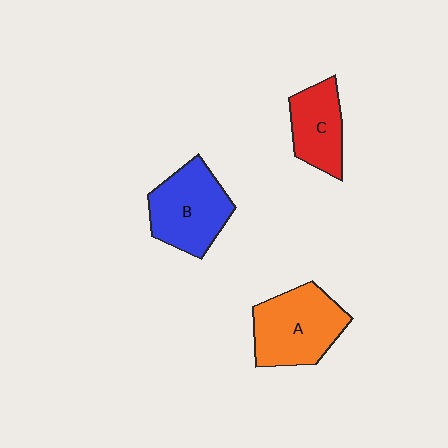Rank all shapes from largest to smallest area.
From largest to smallest: A (orange), B (blue), C (red).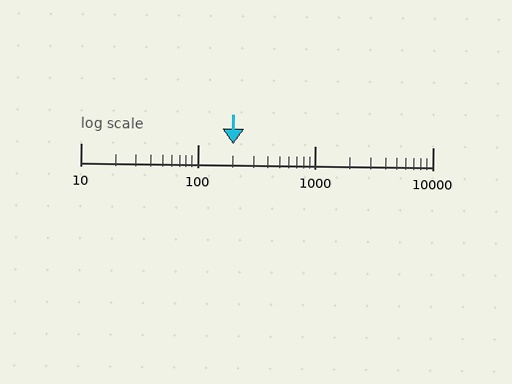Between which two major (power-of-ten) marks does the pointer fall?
The pointer is between 100 and 1000.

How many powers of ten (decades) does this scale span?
The scale spans 3 decades, from 10 to 10000.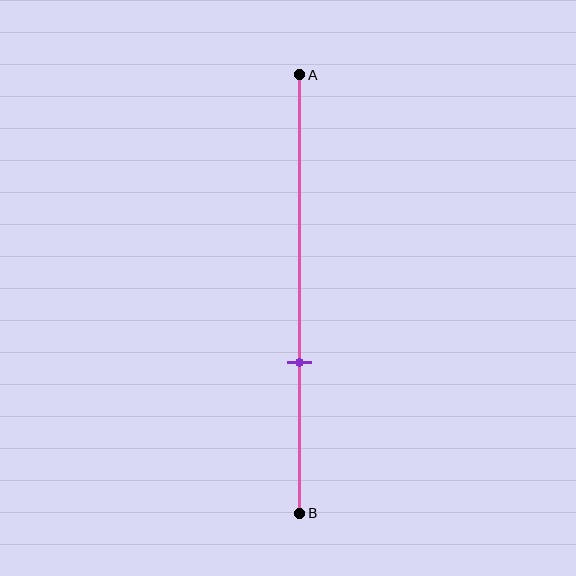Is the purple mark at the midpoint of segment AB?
No, the mark is at about 65% from A, not at the 50% midpoint.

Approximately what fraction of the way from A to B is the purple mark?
The purple mark is approximately 65% of the way from A to B.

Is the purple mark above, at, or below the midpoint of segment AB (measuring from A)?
The purple mark is below the midpoint of segment AB.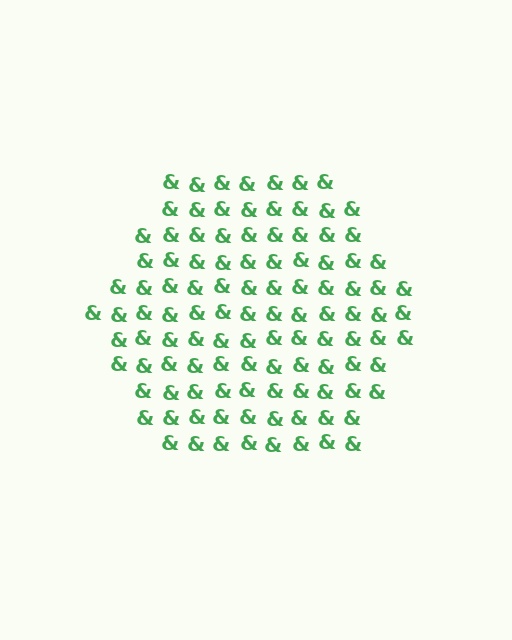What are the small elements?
The small elements are ampersands.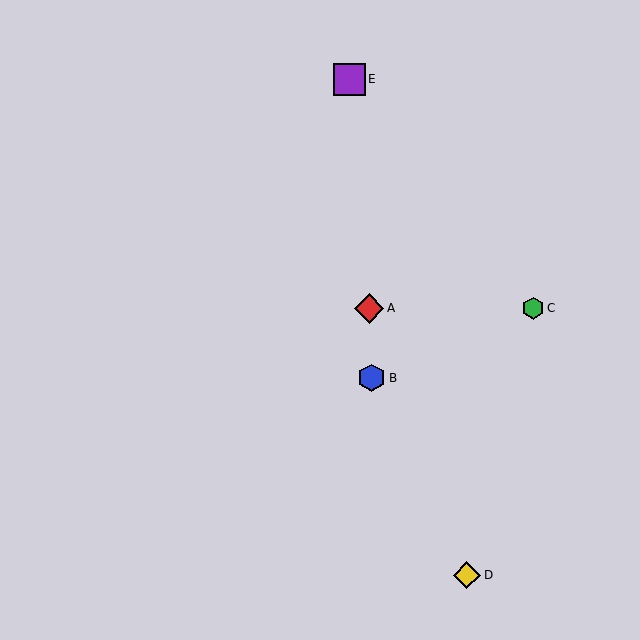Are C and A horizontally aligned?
Yes, both are at y≈308.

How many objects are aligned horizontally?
2 objects (A, C) are aligned horizontally.